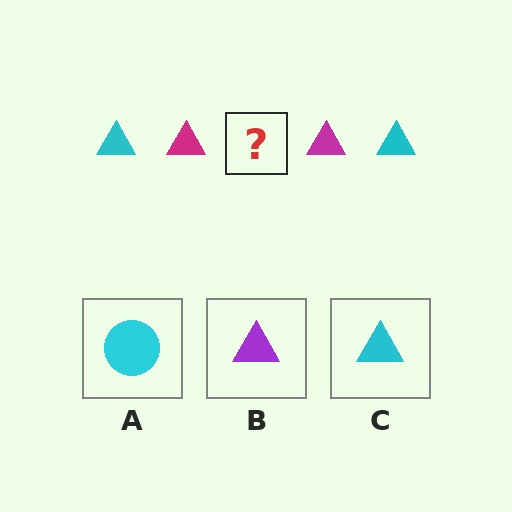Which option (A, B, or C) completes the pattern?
C.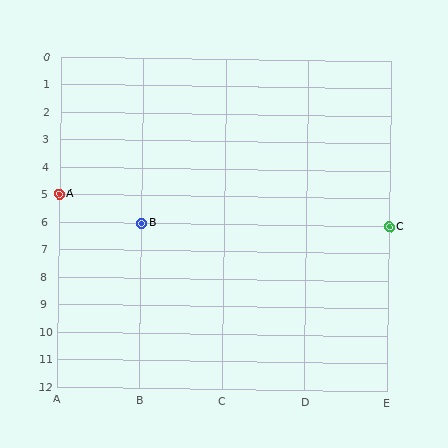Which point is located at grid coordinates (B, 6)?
Point B is at (B, 6).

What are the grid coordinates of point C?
Point C is at grid coordinates (E, 6).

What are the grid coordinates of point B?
Point B is at grid coordinates (B, 6).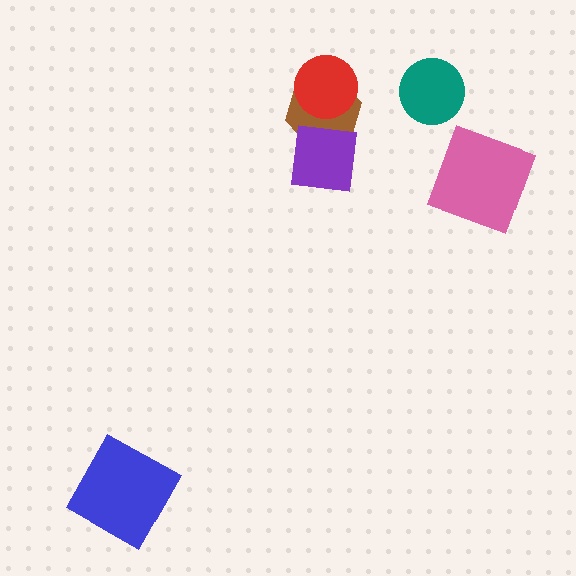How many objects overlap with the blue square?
0 objects overlap with the blue square.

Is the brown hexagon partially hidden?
Yes, it is partially covered by another shape.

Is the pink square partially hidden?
No, no other shape covers it.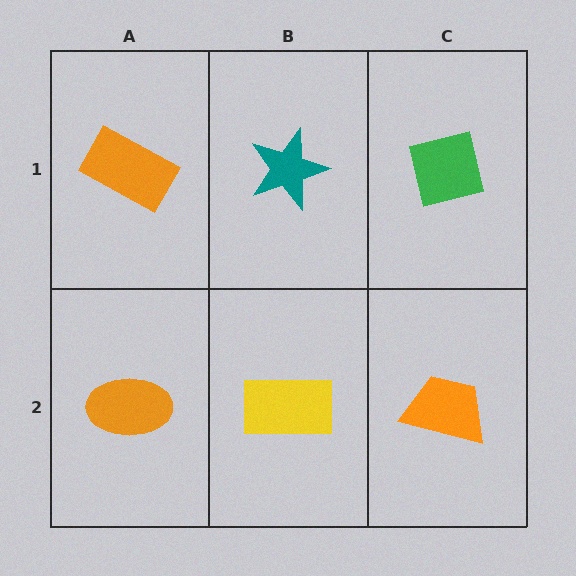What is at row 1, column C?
A green square.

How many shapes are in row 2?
3 shapes.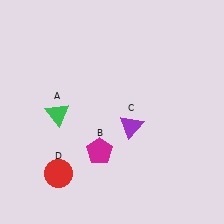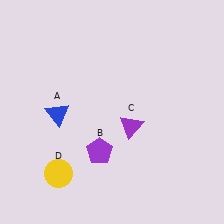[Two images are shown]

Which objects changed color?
A changed from green to blue. B changed from magenta to purple. D changed from red to yellow.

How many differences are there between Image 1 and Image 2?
There are 3 differences between the two images.